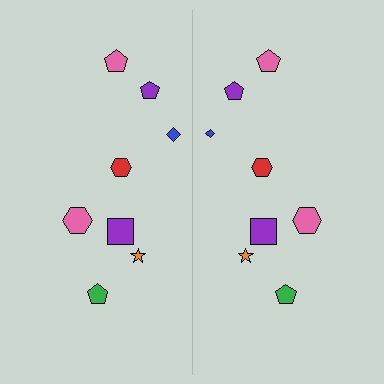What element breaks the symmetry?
The blue diamond on the right side has a different size than its mirror counterpart.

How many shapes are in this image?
There are 16 shapes in this image.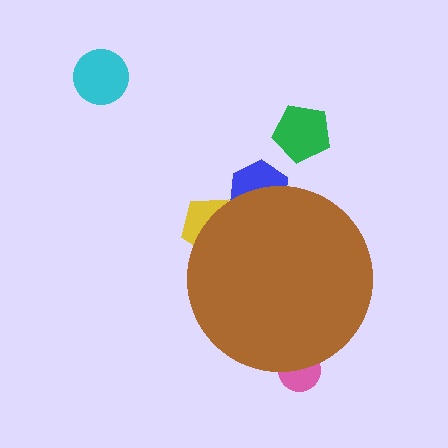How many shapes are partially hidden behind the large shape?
4 shapes are partially hidden.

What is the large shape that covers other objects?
A brown circle.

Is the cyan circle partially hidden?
No, the cyan circle is fully visible.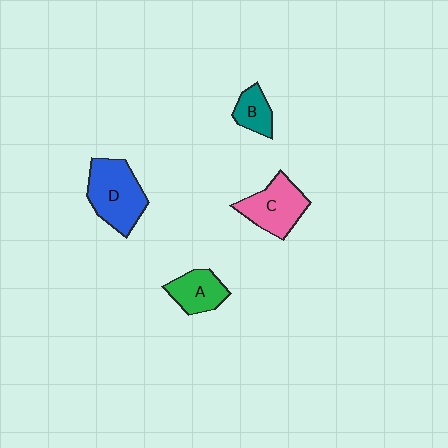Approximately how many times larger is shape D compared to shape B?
Approximately 2.2 times.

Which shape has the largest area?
Shape D (blue).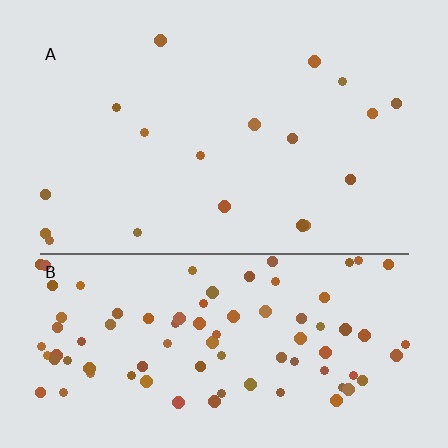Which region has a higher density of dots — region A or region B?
B (the bottom).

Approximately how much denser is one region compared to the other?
Approximately 4.9× — region B over region A.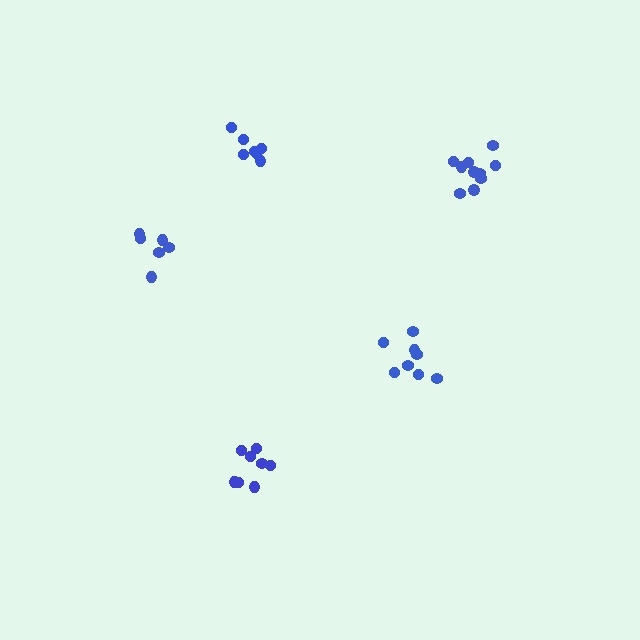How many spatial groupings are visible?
There are 5 spatial groupings.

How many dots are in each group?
Group 1: 10 dots, Group 2: 8 dots, Group 3: 8 dots, Group 4: 7 dots, Group 5: 6 dots (39 total).